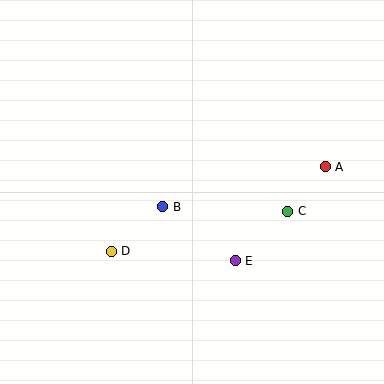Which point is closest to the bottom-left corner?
Point D is closest to the bottom-left corner.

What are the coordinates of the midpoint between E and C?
The midpoint between E and C is at (262, 236).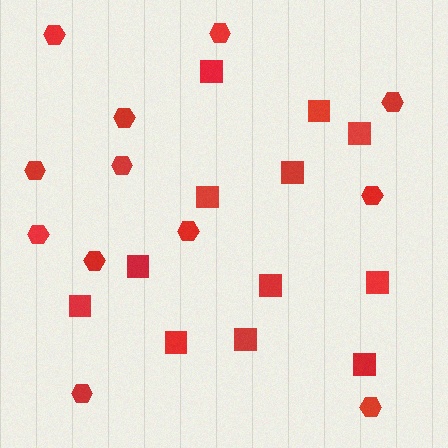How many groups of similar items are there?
There are 2 groups: one group of squares (12) and one group of hexagons (12).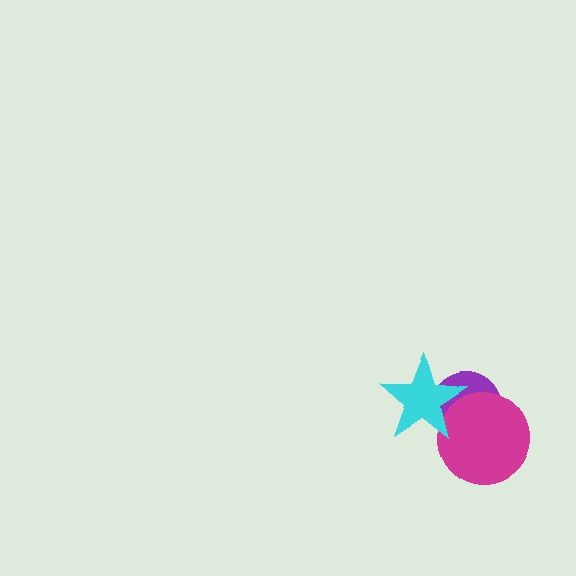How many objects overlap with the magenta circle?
2 objects overlap with the magenta circle.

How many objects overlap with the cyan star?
2 objects overlap with the cyan star.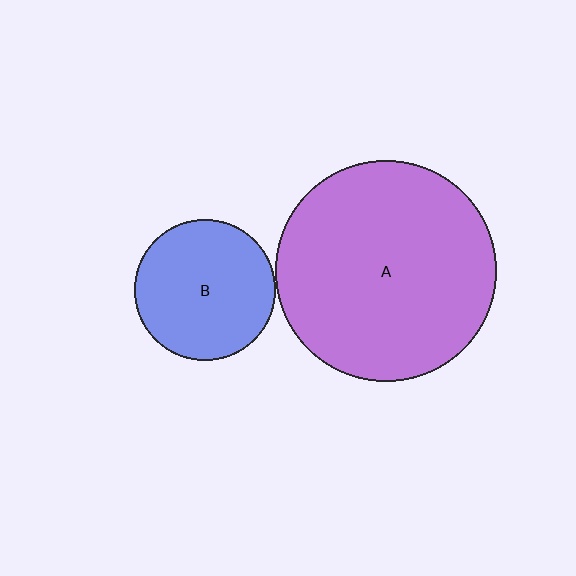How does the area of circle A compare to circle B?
Approximately 2.5 times.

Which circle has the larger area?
Circle A (purple).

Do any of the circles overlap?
No, none of the circles overlap.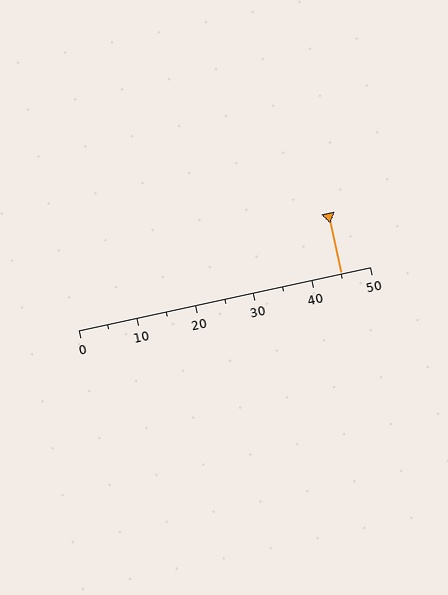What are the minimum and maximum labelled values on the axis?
The axis runs from 0 to 50.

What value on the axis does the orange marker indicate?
The marker indicates approximately 45.